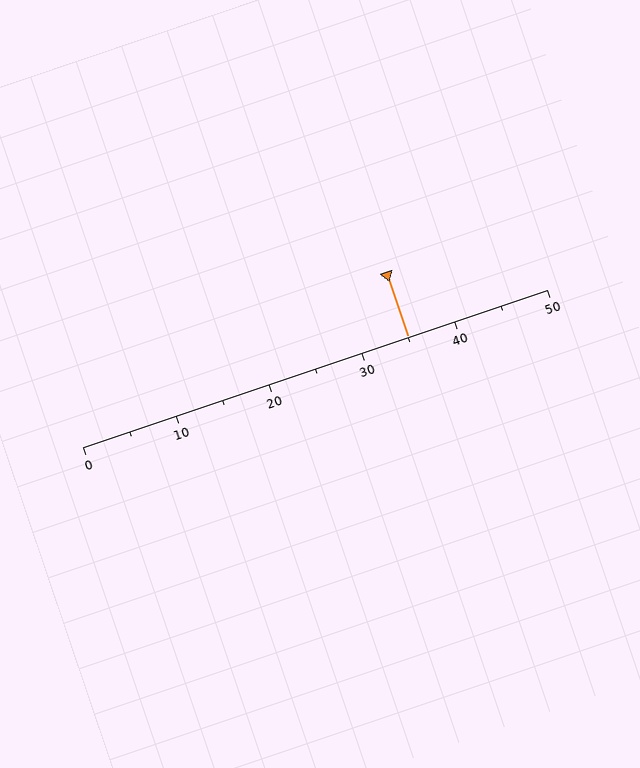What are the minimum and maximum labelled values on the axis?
The axis runs from 0 to 50.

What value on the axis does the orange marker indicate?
The marker indicates approximately 35.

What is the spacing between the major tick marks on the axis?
The major ticks are spaced 10 apart.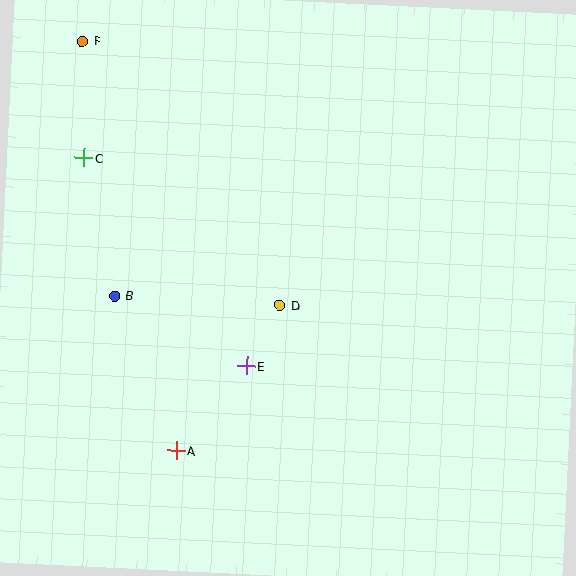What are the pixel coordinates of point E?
Point E is at (246, 366).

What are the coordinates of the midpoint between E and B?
The midpoint between E and B is at (180, 331).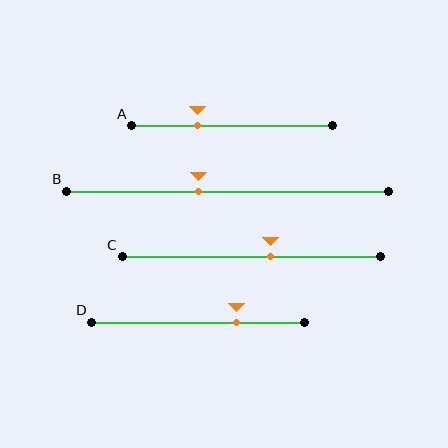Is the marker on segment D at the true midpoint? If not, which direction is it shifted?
No, the marker on segment D is shifted to the right by about 18% of the segment length.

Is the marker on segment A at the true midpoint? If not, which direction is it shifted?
No, the marker on segment A is shifted to the left by about 17% of the segment length.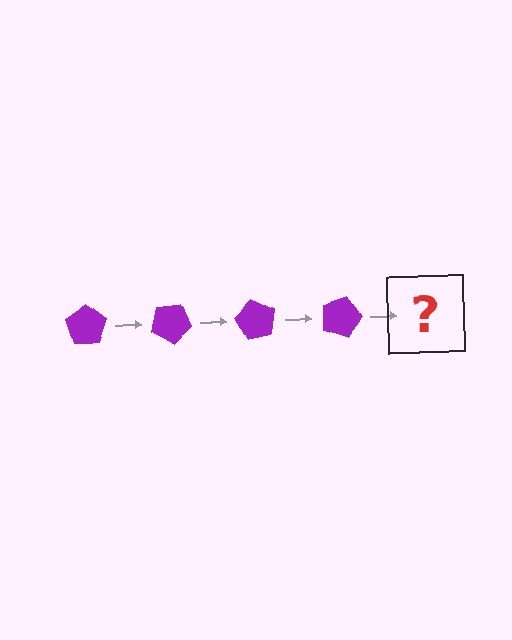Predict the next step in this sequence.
The next step is a purple pentagon rotated 120 degrees.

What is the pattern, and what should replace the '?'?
The pattern is that the pentagon rotates 30 degrees each step. The '?' should be a purple pentagon rotated 120 degrees.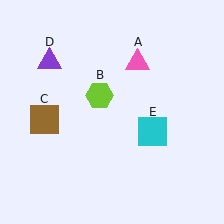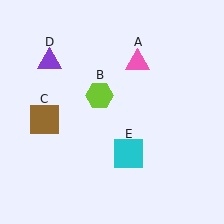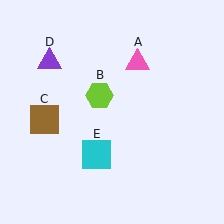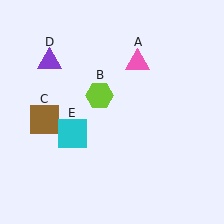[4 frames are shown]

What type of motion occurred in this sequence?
The cyan square (object E) rotated clockwise around the center of the scene.